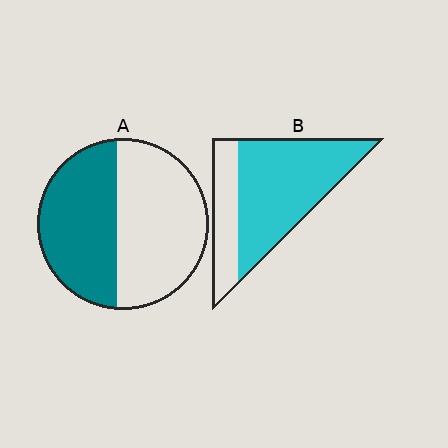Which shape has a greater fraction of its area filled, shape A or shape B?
Shape B.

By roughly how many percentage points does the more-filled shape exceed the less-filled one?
By roughly 25 percentage points (B over A).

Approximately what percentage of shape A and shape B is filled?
A is approximately 45% and B is approximately 70%.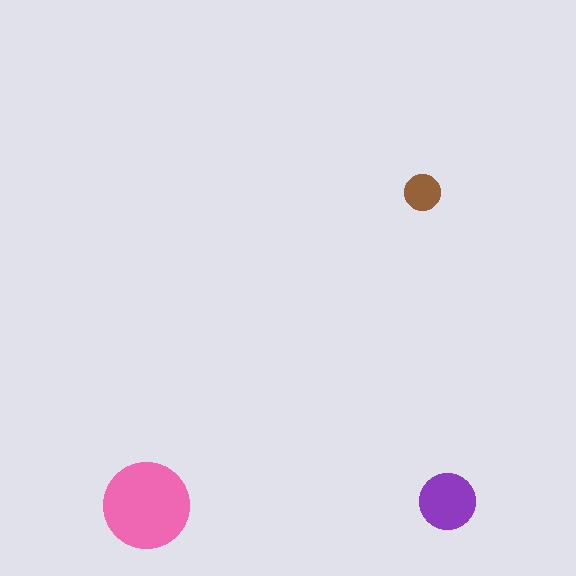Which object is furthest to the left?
The pink circle is leftmost.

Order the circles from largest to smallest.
the pink one, the purple one, the brown one.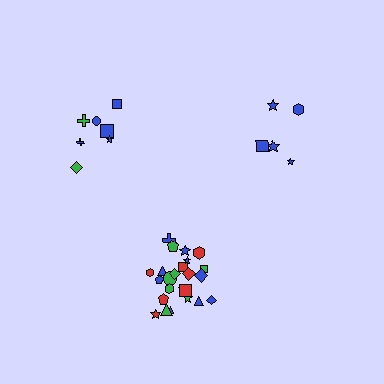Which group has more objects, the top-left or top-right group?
The top-left group.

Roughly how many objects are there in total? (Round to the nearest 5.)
Roughly 35 objects in total.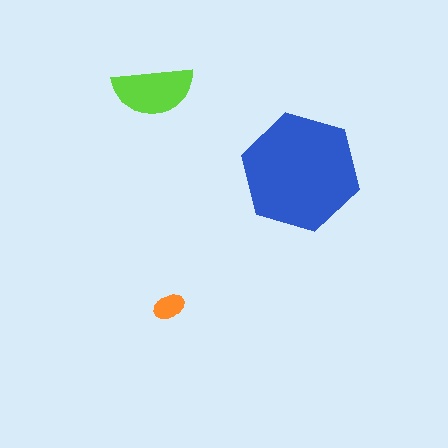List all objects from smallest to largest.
The orange ellipse, the lime semicircle, the blue hexagon.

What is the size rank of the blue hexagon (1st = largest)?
1st.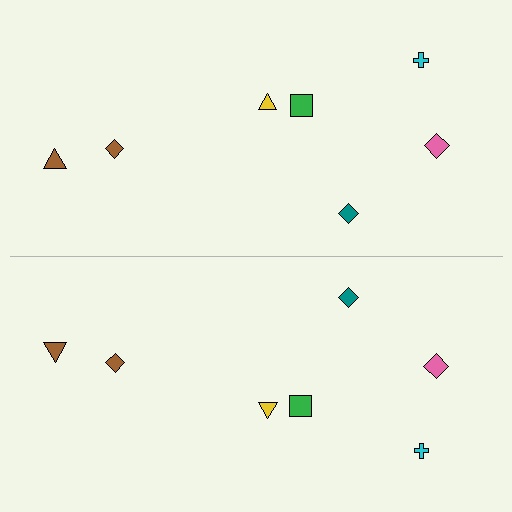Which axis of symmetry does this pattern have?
The pattern has a horizontal axis of symmetry running through the center of the image.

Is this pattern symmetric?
Yes, this pattern has bilateral (reflection) symmetry.